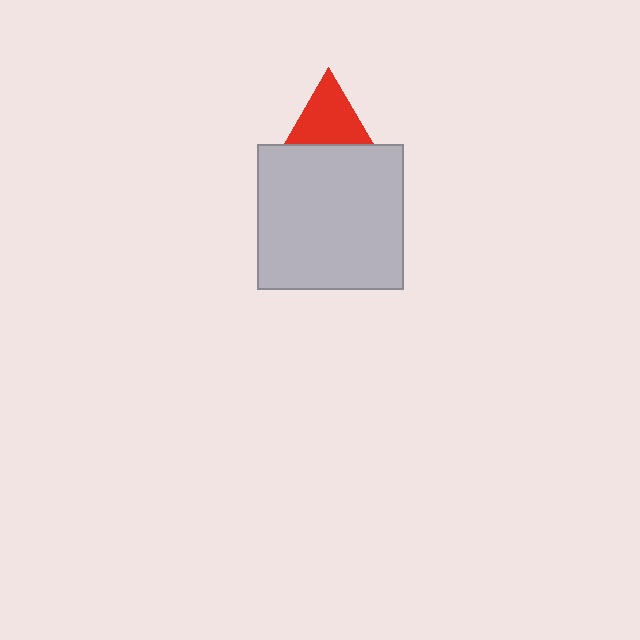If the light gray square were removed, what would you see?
You would see the complete red triangle.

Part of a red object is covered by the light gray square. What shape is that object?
It is a triangle.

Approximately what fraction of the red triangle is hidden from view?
Roughly 42% of the red triangle is hidden behind the light gray square.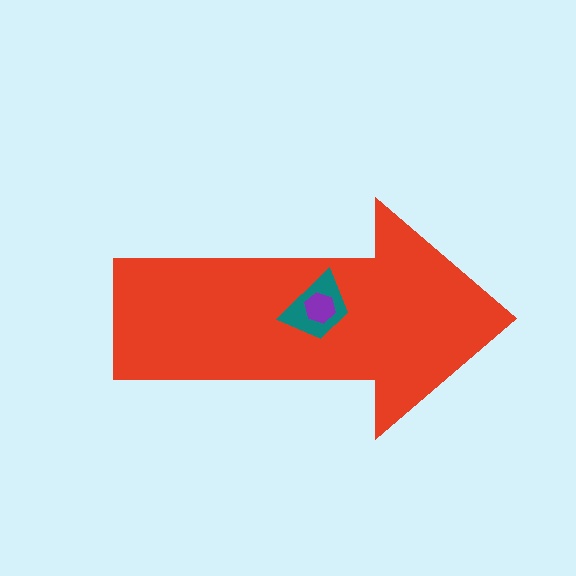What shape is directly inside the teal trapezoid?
The purple hexagon.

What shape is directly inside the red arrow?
The teal trapezoid.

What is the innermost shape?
The purple hexagon.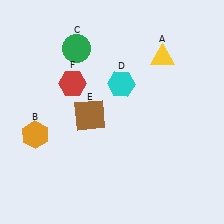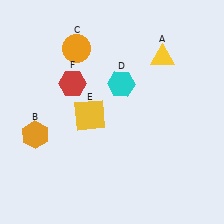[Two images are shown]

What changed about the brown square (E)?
In Image 1, E is brown. In Image 2, it changed to yellow.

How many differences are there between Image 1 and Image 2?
There are 2 differences between the two images.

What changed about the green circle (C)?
In Image 1, C is green. In Image 2, it changed to orange.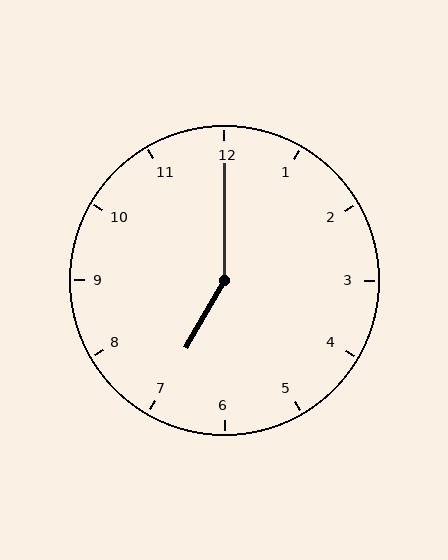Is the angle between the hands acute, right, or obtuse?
It is obtuse.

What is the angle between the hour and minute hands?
Approximately 150 degrees.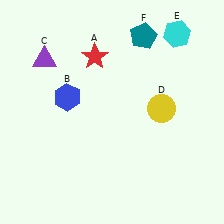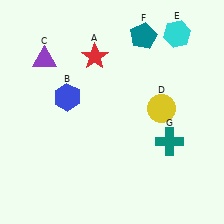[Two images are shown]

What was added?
A teal cross (G) was added in Image 2.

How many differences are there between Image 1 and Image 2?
There is 1 difference between the two images.